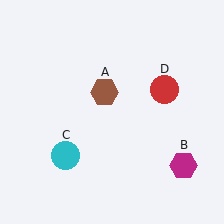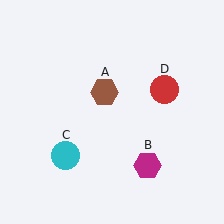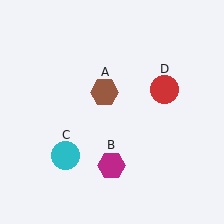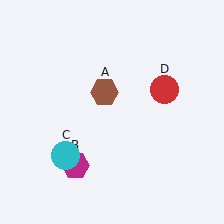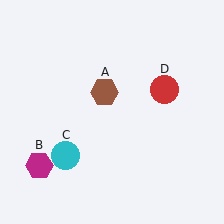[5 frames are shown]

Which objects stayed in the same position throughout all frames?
Brown hexagon (object A) and cyan circle (object C) and red circle (object D) remained stationary.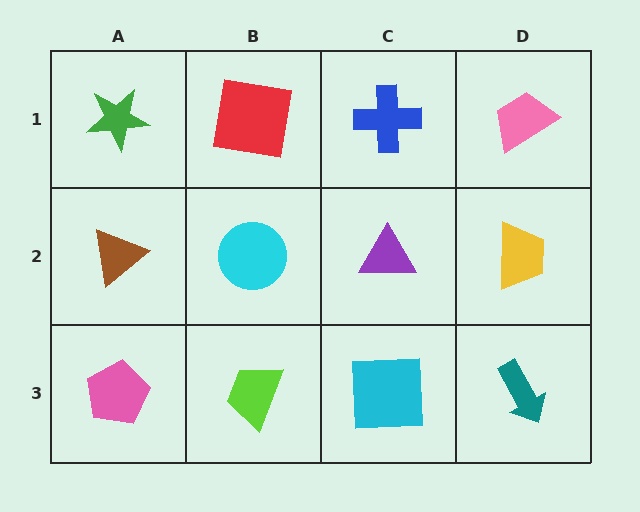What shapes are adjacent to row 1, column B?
A cyan circle (row 2, column B), a green star (row 1, column A), a blue cross (row 1, column C).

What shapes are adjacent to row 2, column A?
A green star (row 1, column A), a pink pentagon (row 3, column A), a cyan circle (row 2, column B).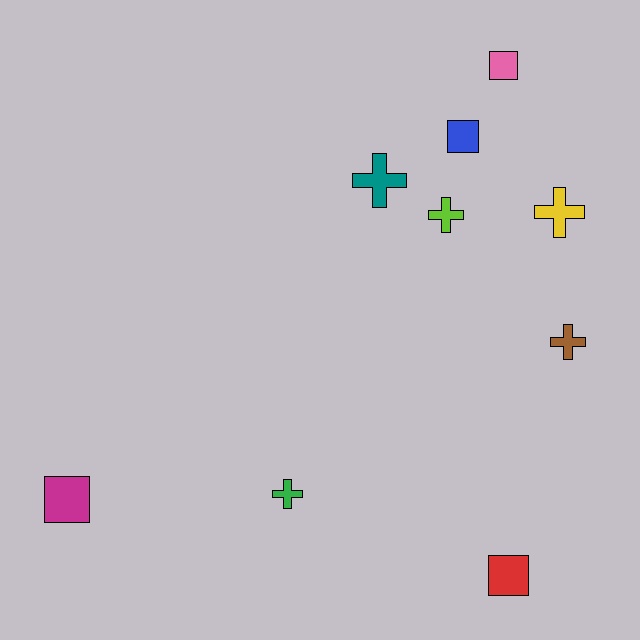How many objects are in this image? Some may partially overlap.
There are 9 objects.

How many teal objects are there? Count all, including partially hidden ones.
There is 1 teal object.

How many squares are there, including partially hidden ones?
There are 4 squares.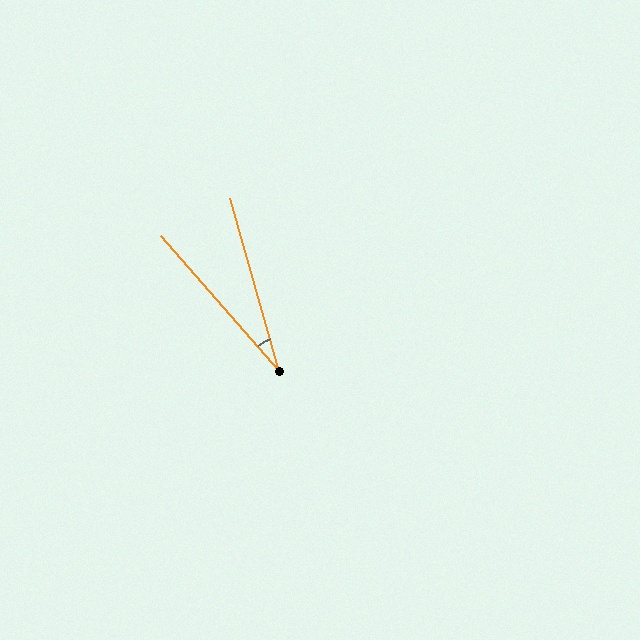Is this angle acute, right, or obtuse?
It is acute.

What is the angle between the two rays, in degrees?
Approximately 26 degrees.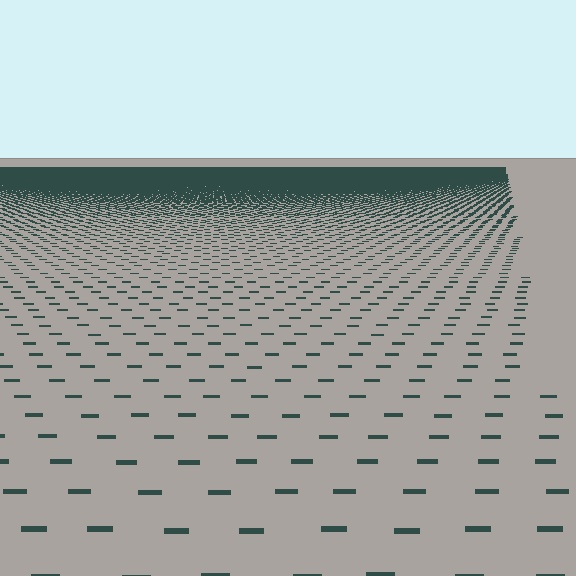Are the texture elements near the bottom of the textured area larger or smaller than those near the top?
Larger. Near the bottom, elements are closer to the viewer and appear at a bigger on-screen size.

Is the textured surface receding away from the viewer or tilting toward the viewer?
The surface is receding away from the viewer. Texture elements get smaller and denser toward the top.